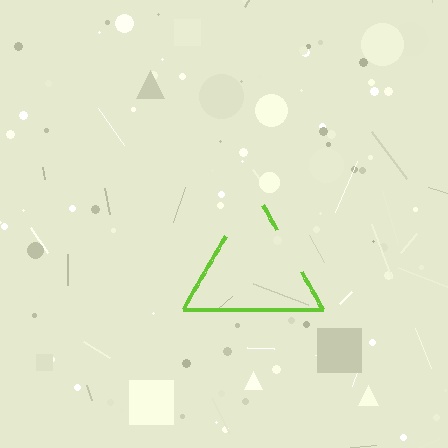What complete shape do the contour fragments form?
The contour fragments form a triangle.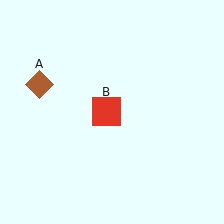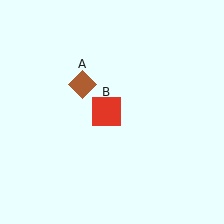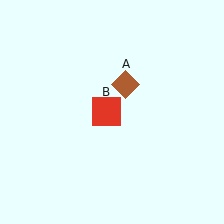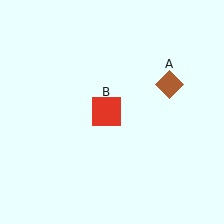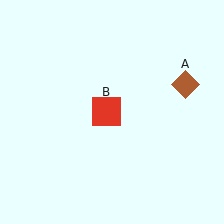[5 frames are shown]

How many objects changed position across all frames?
1 object changed position: brown diamond (object A).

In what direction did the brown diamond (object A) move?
The brown diamond (object A) moved right.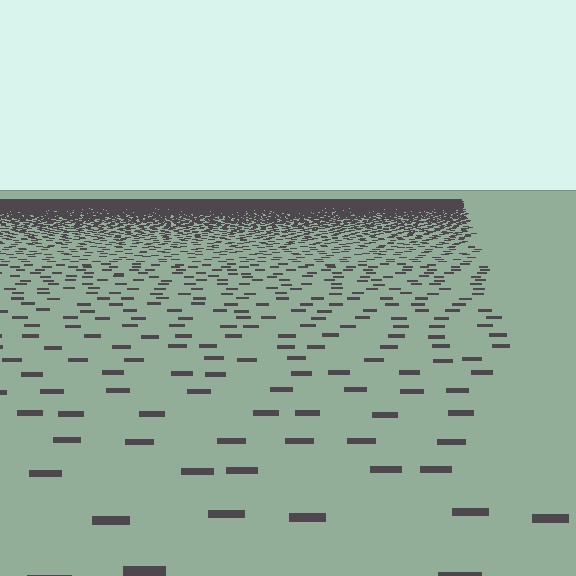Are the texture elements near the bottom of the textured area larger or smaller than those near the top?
Larger. Near the bottom, elements are closer to the viewer and appear at a bigger on-screen size.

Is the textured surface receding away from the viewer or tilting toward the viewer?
The surface is receding away from the viewer. Texture elements get smaller and denser toward the top.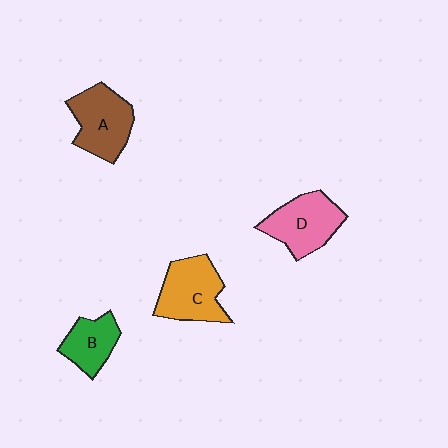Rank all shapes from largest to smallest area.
From largest to smallest: C (orange), A (brown), D (pink), B (green).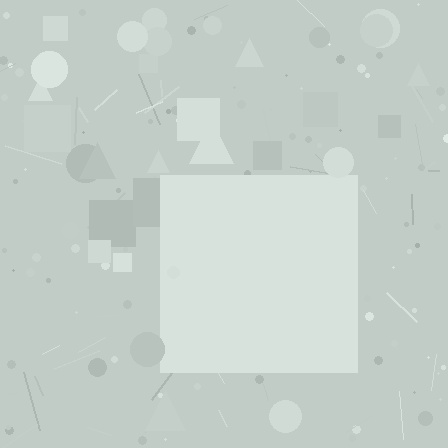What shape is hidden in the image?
A square is hidden in the image.